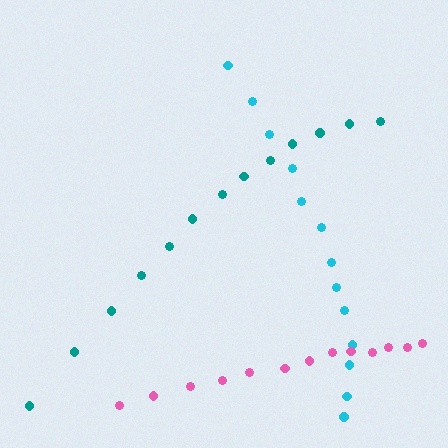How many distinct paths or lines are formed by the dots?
There are 3 distinct paths.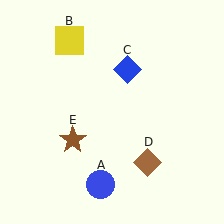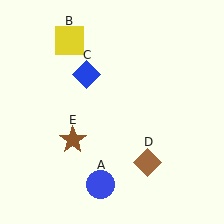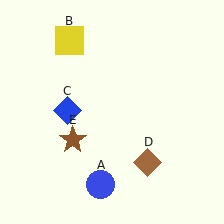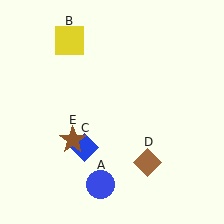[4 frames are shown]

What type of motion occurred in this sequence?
The blue diamond (object C) rotated counterclockwise around the center of the scene.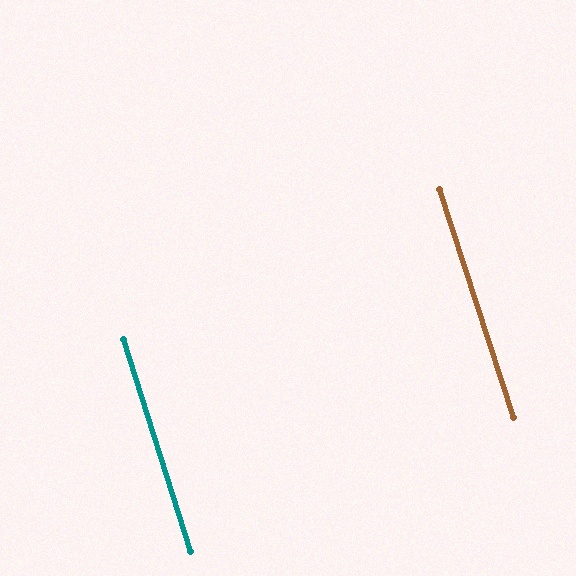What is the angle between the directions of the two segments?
Approximately 0 degrees.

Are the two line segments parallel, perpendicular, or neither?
Parallel — their directions differ by only 0.4°.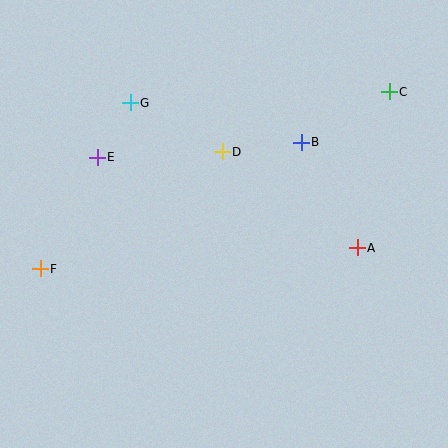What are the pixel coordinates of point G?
Point G is at (130, 103).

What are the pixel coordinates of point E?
Point E is at (97, 157).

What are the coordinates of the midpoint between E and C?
The midpoint between E and C is at (243, 125).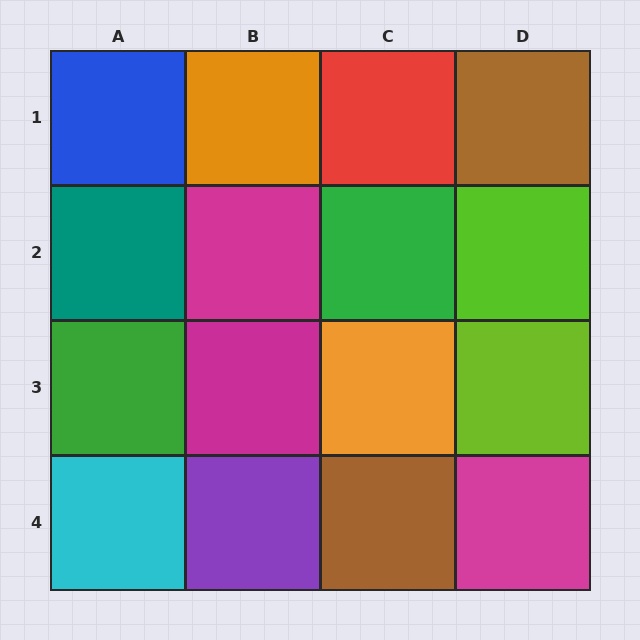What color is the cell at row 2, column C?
Green.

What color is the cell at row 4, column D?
Magenta.